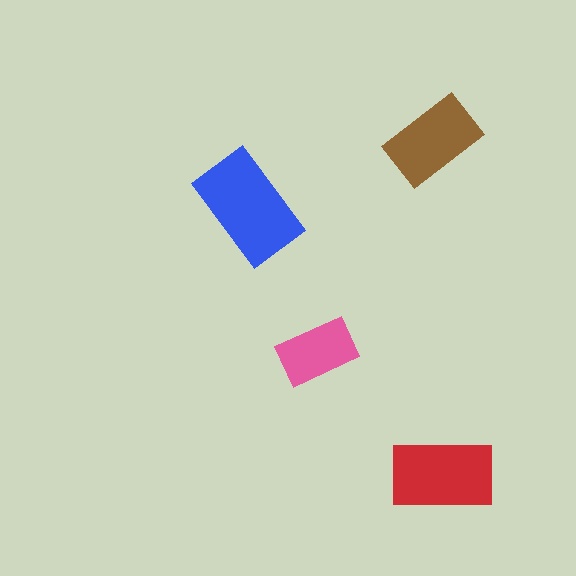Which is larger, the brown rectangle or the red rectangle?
The red one.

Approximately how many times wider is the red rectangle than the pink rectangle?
About 1.5 times wider.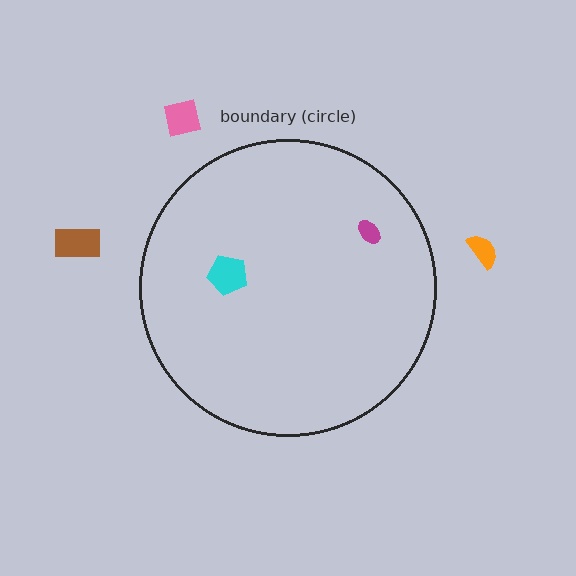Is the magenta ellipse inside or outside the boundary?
Inside.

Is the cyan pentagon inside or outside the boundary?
Inside.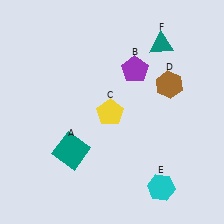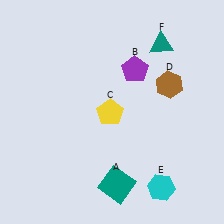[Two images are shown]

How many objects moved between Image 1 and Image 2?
1 object moved between the two images.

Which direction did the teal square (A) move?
The teal square (A) moved right.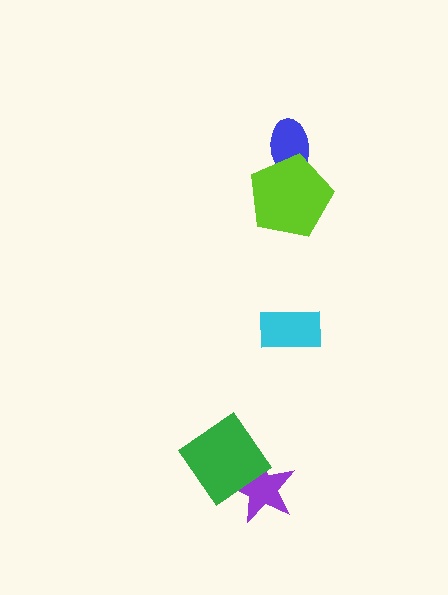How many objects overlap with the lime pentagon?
1 object overlaps with the lime pentagon.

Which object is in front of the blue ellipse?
The lime pentagon is in front of the blue ellipse.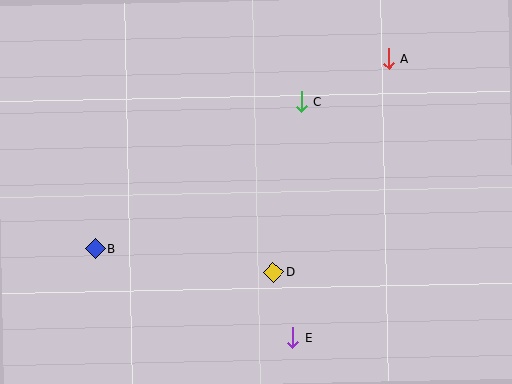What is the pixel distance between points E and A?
The distance between E and A is 295 pixels.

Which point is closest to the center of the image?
Point D at (273, 273) is closest to the center.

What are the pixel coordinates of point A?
Point A is at (388, 59).